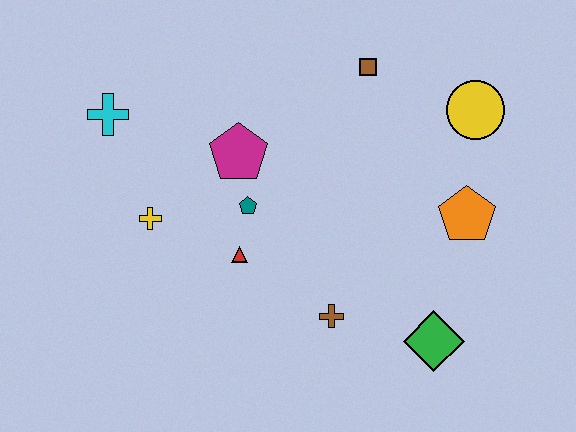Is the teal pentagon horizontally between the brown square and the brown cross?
No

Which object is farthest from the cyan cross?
The green diamond is farthest from the cyan cross.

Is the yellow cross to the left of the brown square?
Yes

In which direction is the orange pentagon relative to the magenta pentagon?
The orange pentagon is to the right of the magenta pentagon.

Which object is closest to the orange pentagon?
The yellow circle is closest to the orange pentagon.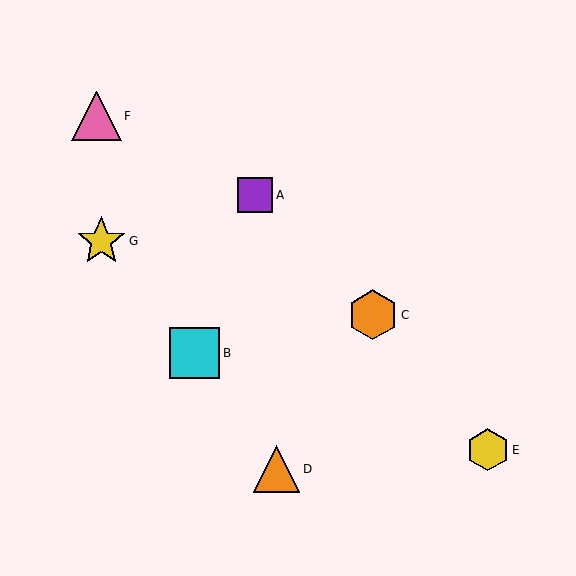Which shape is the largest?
The cyan square (labeled B) is the largest.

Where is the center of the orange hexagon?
The center of the orange hexagon is at (373, 315).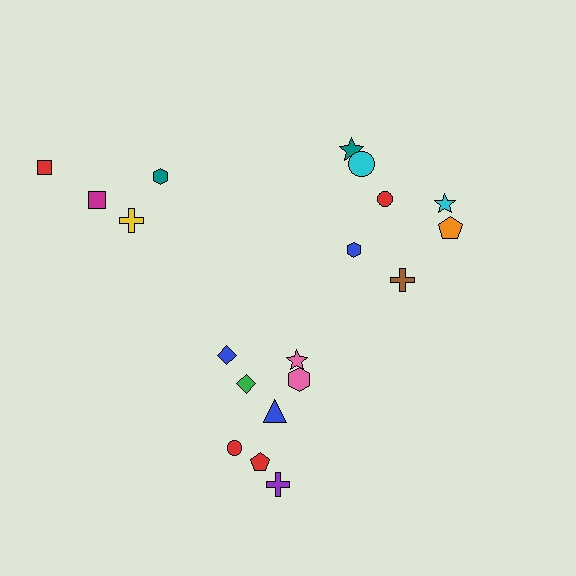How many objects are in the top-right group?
There are 7 objects.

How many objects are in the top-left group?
There are 4 objects.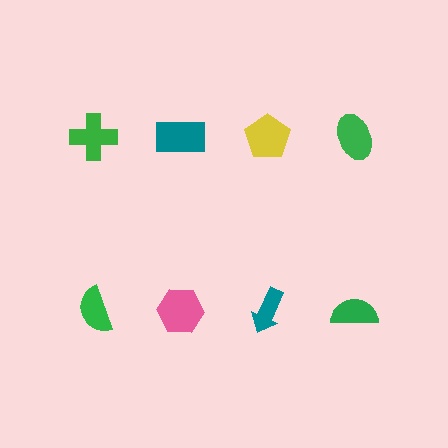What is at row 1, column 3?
A yellow pentagon.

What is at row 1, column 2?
A teal rectangle.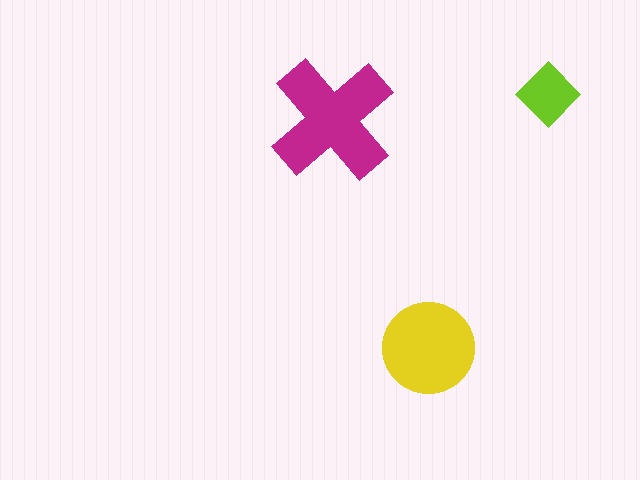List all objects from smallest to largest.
The lime diamond, the yellow circle, the magenta cross.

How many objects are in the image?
There are 3 objects in the image.